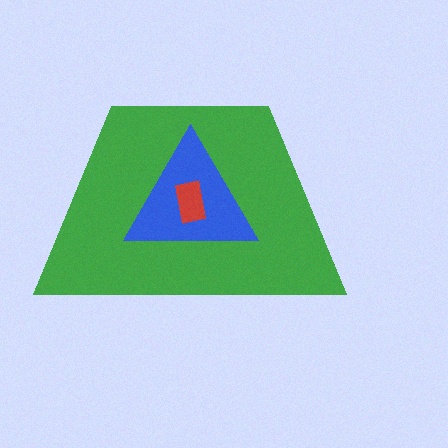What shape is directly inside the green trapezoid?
The blue triangle.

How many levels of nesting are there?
3.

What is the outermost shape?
The green trapezoid.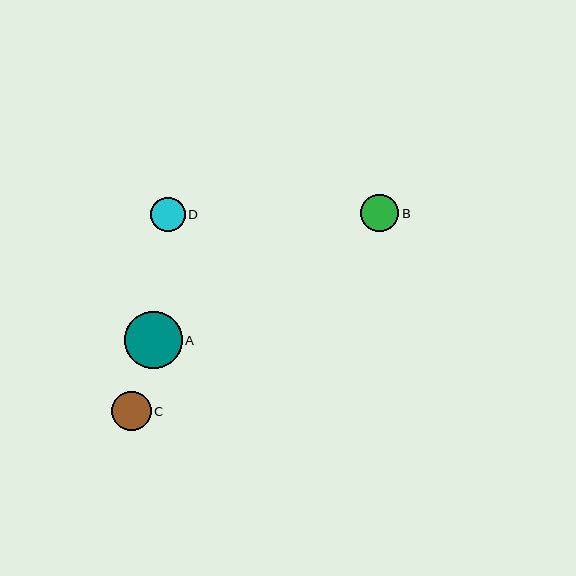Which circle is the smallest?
Circle D is the smallest with a size of approximately 34 pixels.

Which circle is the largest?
Circle A is the largest with a size of approximately 58 pixels.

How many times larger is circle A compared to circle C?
Circle A is approximately 1.5 times the size of circle C.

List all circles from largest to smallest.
From largest to smallest: A, C, B, D.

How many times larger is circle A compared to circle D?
Circle A is approximately 1.7 times the size of circle D.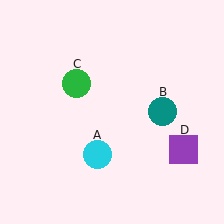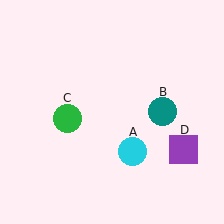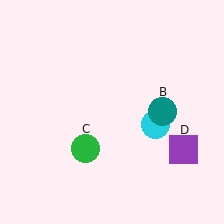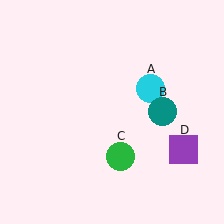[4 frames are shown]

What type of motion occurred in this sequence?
The cyan circle (object A), green circle (object C) rotated counterclockwise around the center of the scene.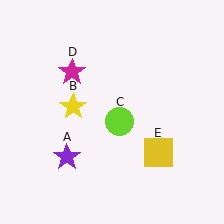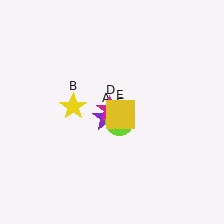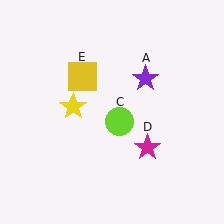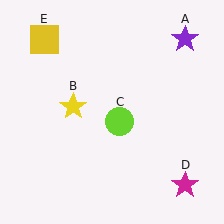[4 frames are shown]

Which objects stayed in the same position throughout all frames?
Yellow star (object B) and lime circle (object C) remained stationary.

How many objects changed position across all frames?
3 objects changed position: purple star (object A), magenta star (object D), yellow square (object E).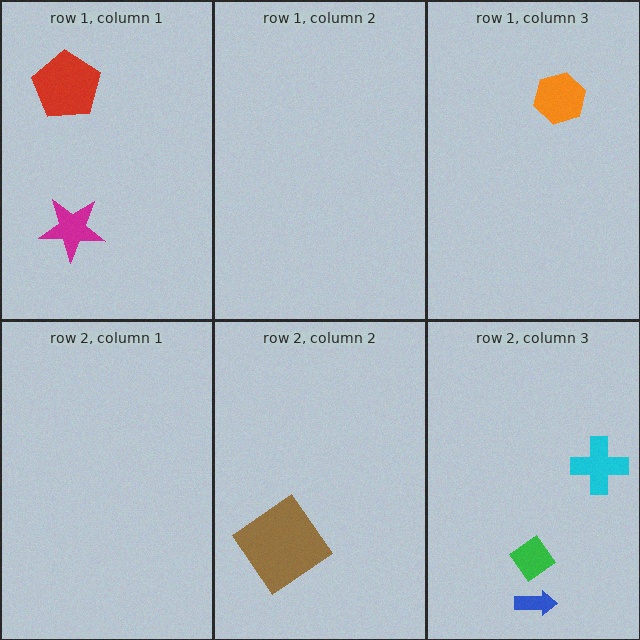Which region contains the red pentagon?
The row 1, column 1 region.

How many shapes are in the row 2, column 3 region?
3.